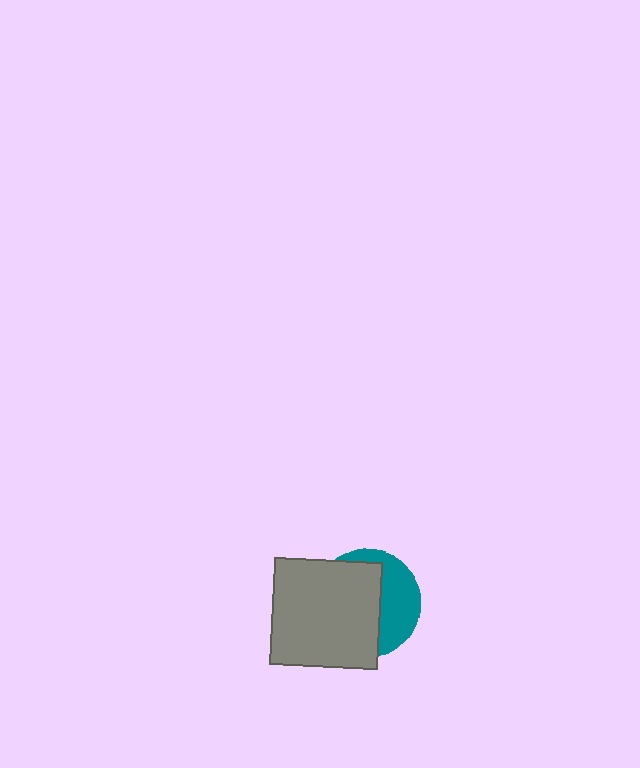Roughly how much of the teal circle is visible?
A small part of it is visible (roughly 40%).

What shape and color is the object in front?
The object in front is a gray rectangle.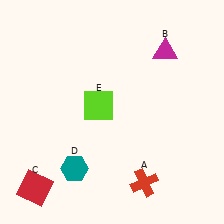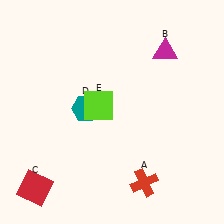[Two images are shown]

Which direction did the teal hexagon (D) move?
The teal hexagon (D) moved up.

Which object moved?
The teal hexagon (D) moved up.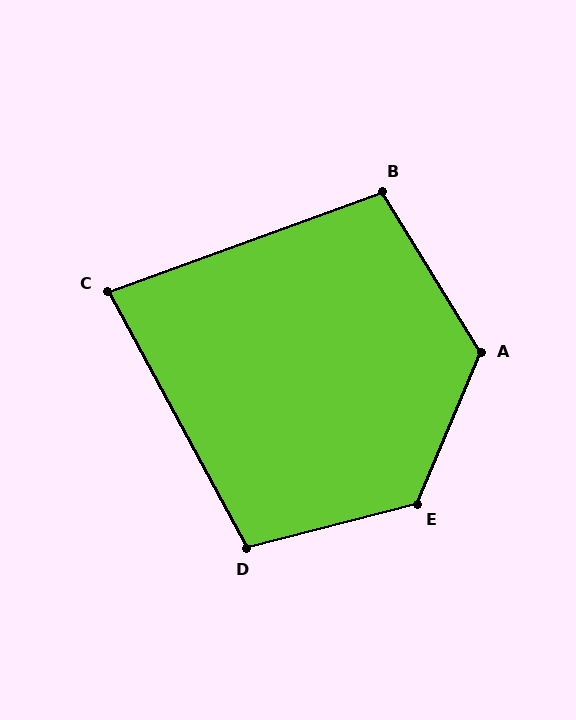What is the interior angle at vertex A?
Approximately 126 degrees (obtuse).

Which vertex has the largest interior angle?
E, at approximately 128 degrees.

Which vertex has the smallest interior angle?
C, at approximately 82 degrees.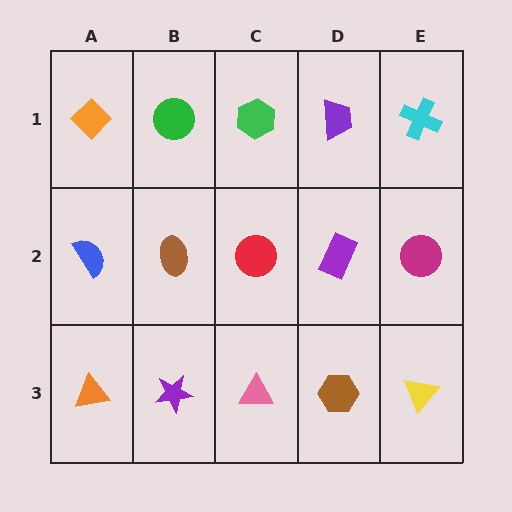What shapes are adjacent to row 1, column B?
A brown ellipse (row 2, column B), an orange diamond (row 1, column A), a green hexagon (row 1, column C).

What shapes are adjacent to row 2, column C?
A green hexagon (row 1, column C), a pink triangle (row 3, column C), a brown ellipse (row 2, column B), a purple rectangle (row 2, column D).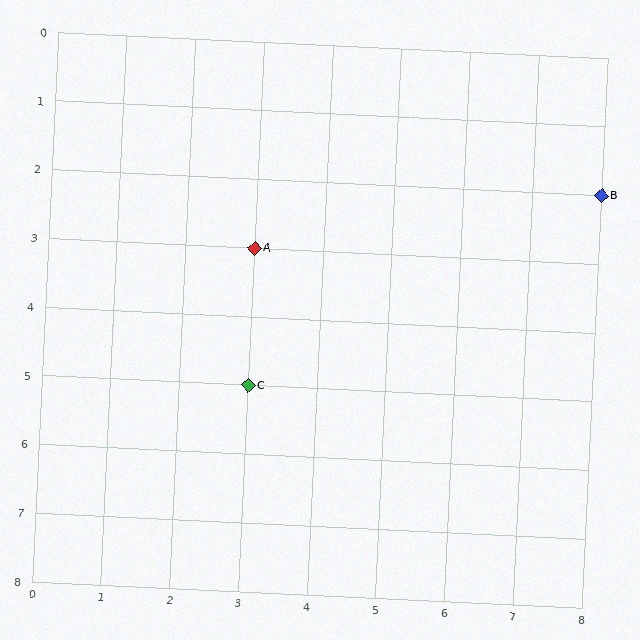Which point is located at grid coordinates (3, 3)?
Point A is at (3, 3).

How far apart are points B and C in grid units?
Points B and C are 5 columns and 3 rows apart (about 5.8 grid units diagonally).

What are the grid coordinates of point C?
Point C is at grid coordinates (3, 5).